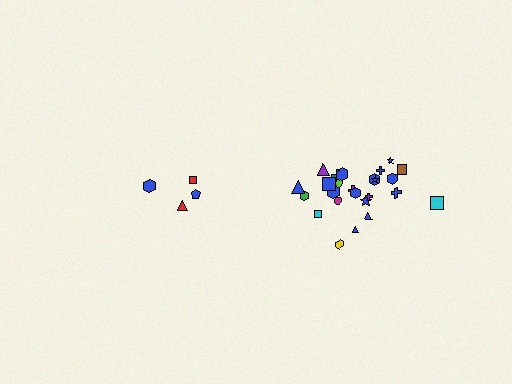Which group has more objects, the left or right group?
The right group.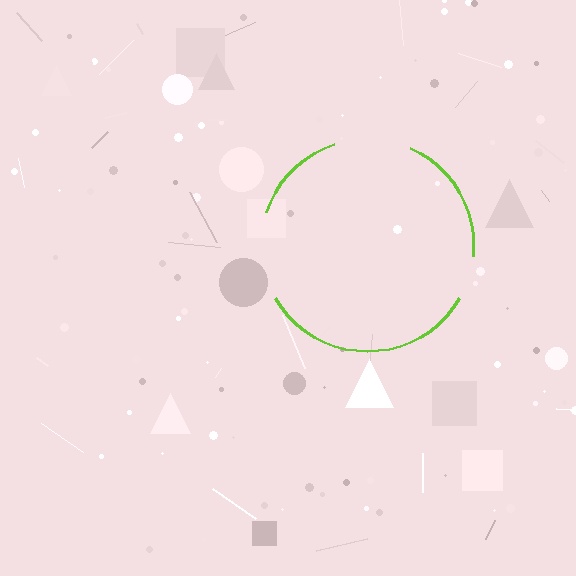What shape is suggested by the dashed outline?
The dashed outline suggests a circle.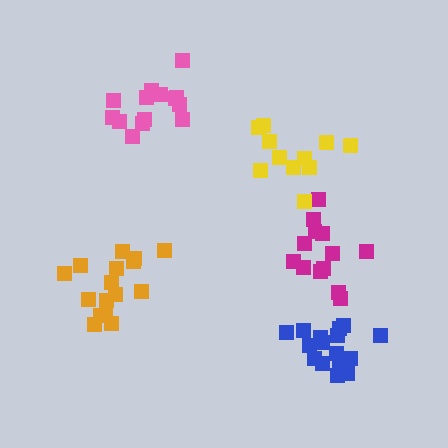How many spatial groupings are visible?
There are 5 spatial groupings.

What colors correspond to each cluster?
The clusters are colored: pink, magenta, orange, yellow, blue.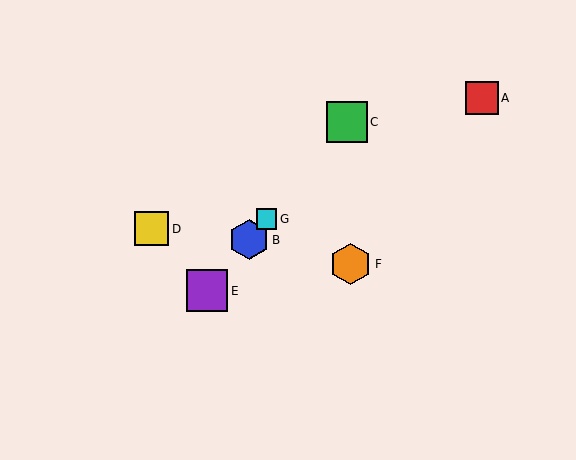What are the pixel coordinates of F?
Object F is at (351, 264).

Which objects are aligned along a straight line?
Objects B, C, E, G are aligned along a straight line.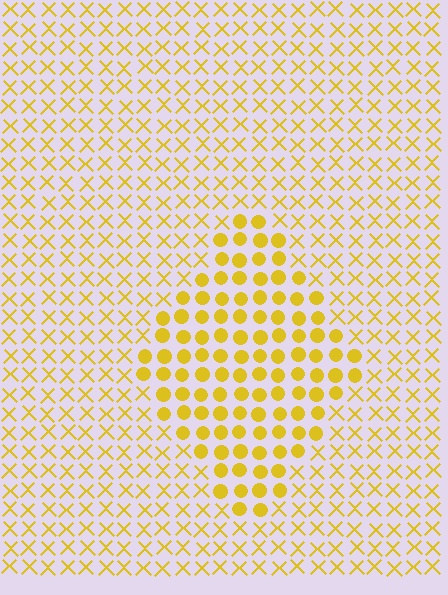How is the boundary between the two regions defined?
The boundary is defined by a change in element shape: circles inside vs. X marks outside. All elements share the same color and spacing.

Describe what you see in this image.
The image is filled with small yellow elements arranged in a uniform grid. A diamond-shaped region contains circles, while the surrounding area contains X marks. The boundary is defined purely by the change in element shape.